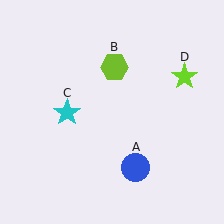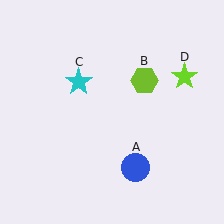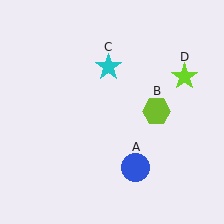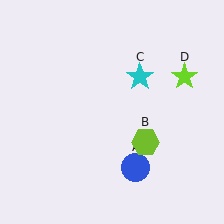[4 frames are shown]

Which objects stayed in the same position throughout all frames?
Blue circle (object A) and lime star (object D) remained stationary.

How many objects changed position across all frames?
2 objects changed position: lime hexagon (object B), cyan star (object C).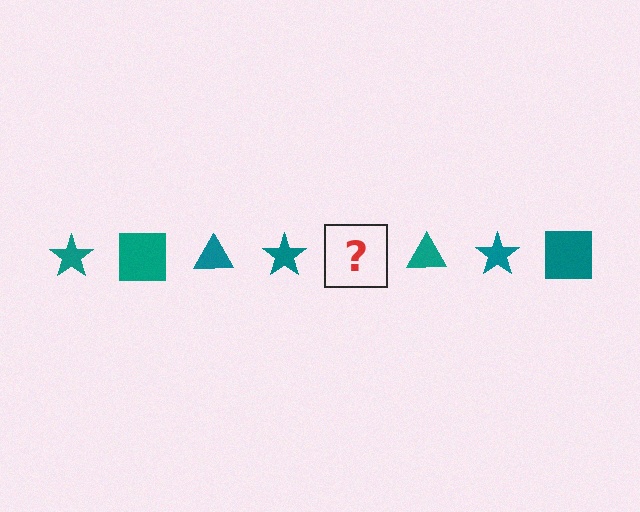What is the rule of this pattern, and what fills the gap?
The rule is that the pattern cycles through star, square, triangle shapes in teal. The gap should be filled with a teal square.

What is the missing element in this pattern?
The missing element is a teal square.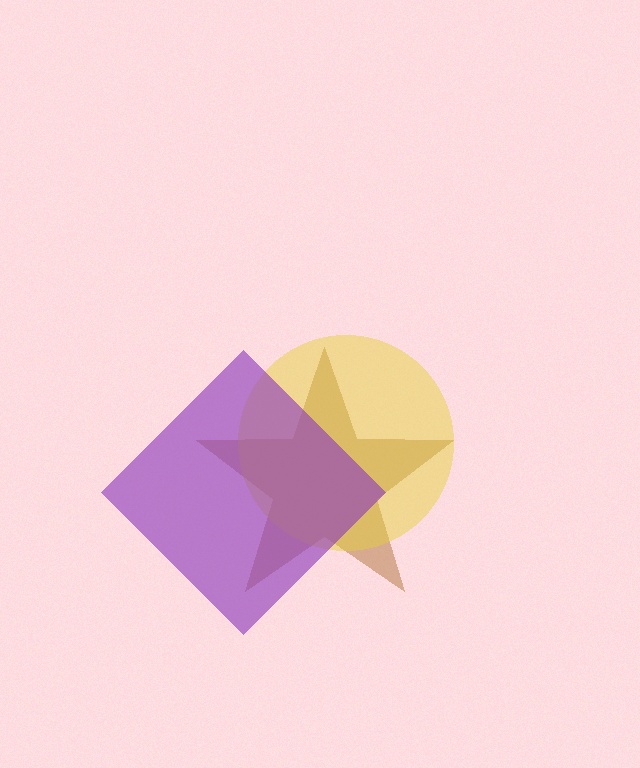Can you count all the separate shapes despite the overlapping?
Yes, there are 3 separate shapes.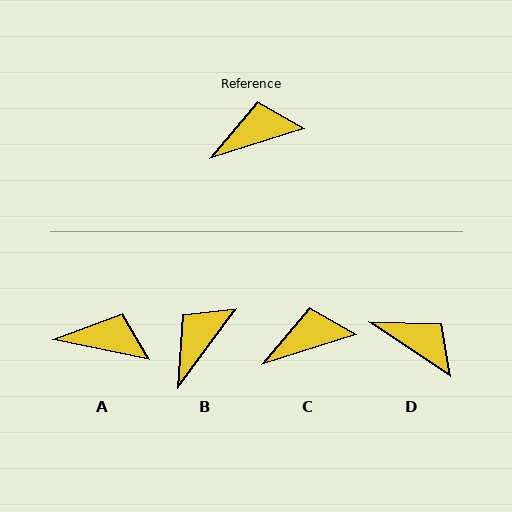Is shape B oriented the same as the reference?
No, it is off by about 36 degrees.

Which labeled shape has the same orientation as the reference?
C.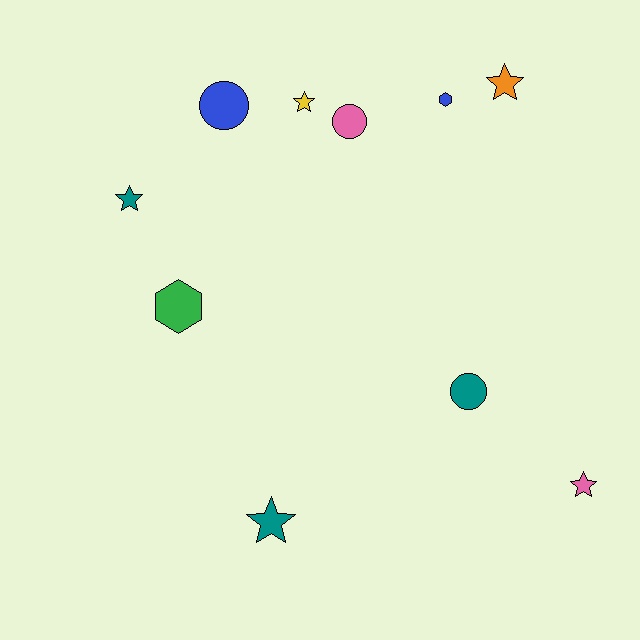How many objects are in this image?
There are 10 objects.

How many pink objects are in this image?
There are 2 pink objects.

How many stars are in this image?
There are 5 stars.